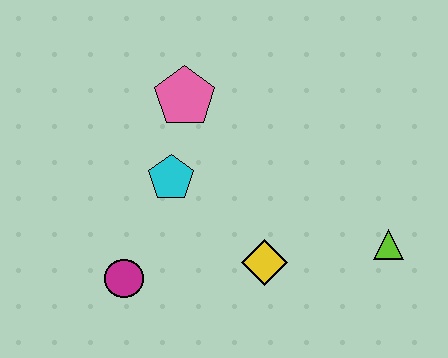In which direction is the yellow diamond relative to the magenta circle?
The yellow diamond is to the right of the magenta circle.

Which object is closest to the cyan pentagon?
The pink pentagon is closest to the cyan pentagon.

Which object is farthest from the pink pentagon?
The lime triangle is farthest from the pink pentagon.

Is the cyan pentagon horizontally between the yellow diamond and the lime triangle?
No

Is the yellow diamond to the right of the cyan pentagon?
Yes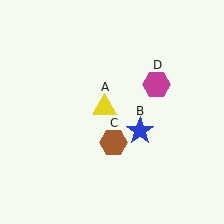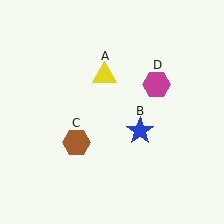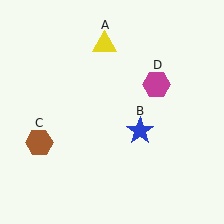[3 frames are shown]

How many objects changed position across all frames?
2 objects changed position: yellow triangle (object A), brown hexagon (object C).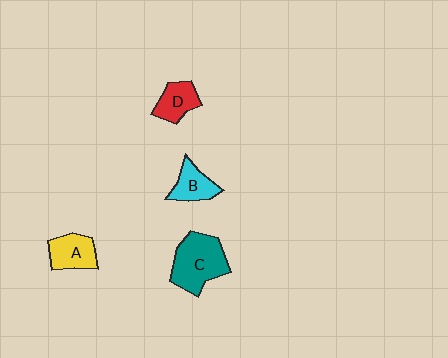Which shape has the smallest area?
Shape B (cyan).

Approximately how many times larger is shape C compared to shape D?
Approximately 1.9 times.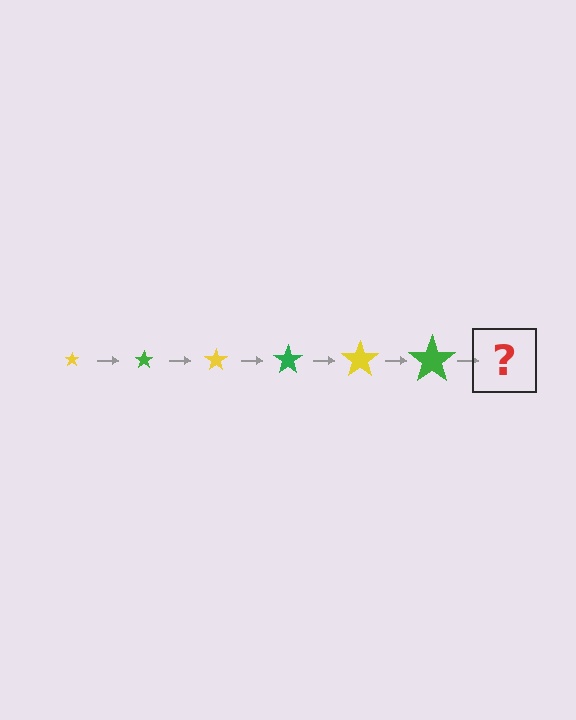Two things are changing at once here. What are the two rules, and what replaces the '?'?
The two rules are that the star grows larger each step and the color cycles through yellow and green. The '?' should be a yellow star, larger than the previous one.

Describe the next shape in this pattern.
It should be a yellow star, larger than the previous one.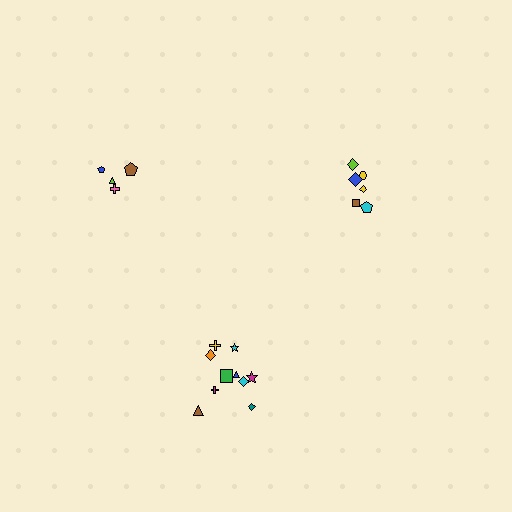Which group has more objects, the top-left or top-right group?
The top-right group.